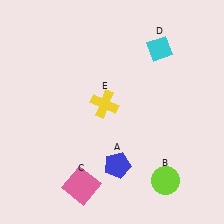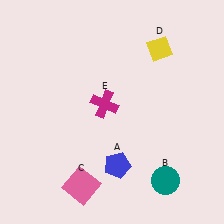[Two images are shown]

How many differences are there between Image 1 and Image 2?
There are 3 differences between the two images.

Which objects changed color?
B changed from lime to teal. D changed from cyan to yellow. E changed from yellow to magenta.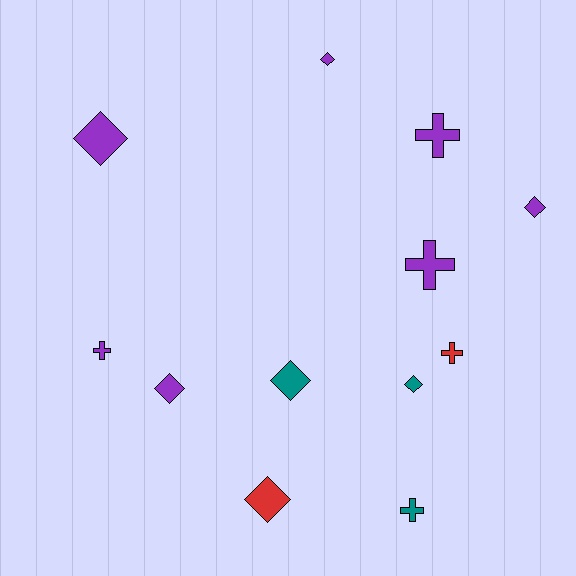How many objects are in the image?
There are 12 objects.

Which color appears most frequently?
Purple, with 7 objects.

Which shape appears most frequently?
Diamond, with 7 objects.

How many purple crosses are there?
There are 3 purple crosses.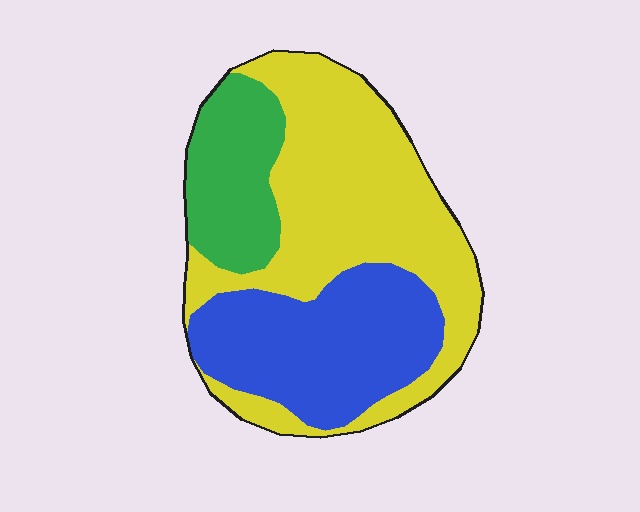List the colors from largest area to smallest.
From largest to smallest: yellow, blue, green.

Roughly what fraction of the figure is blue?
Blue takes up between a quarter and a half of the figure.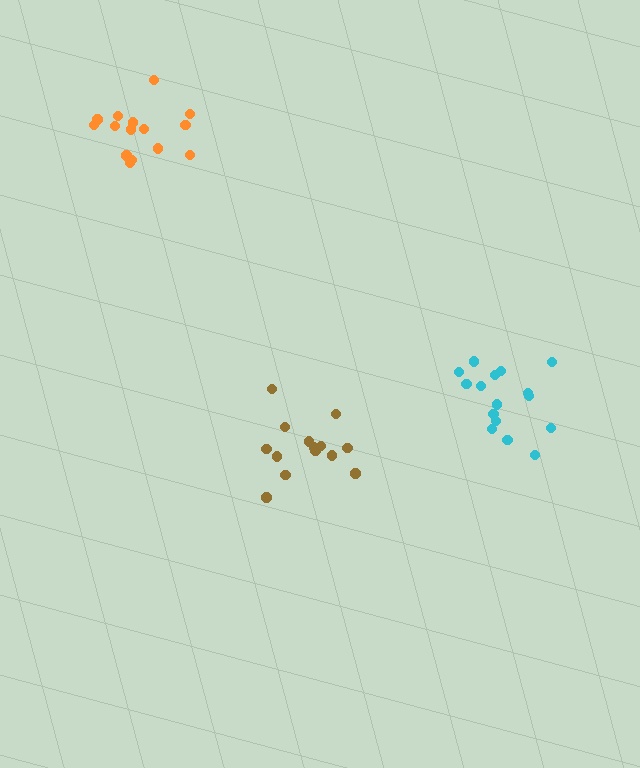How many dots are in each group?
Group 1: 15 dots, Group 2: 14 dots, Group 3: 16 dots (45 total).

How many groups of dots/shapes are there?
There are 3 groups.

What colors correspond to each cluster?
The clusters are colored: orange, brown, cyan.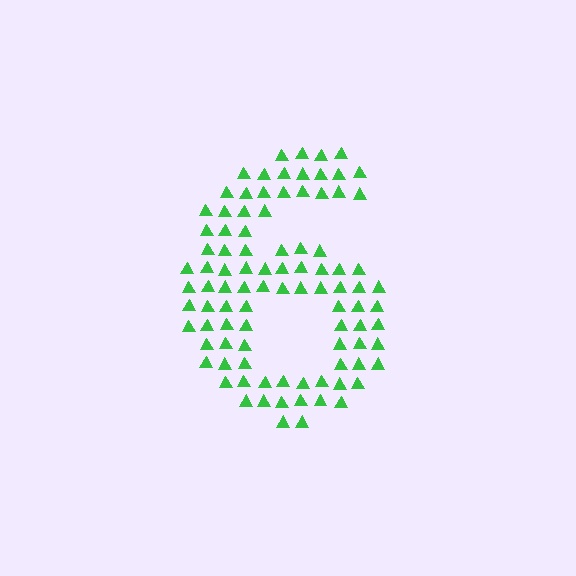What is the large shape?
The large shape is the digit 6.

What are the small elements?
The small elements are triangles.